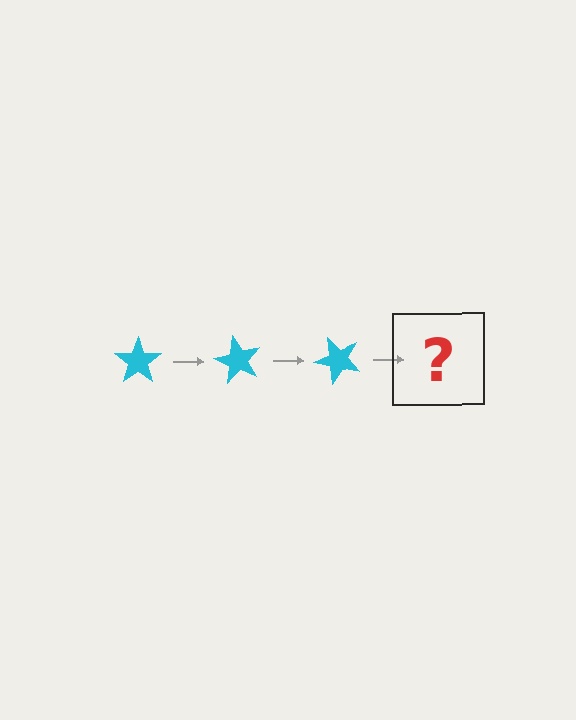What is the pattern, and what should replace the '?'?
The pattern is that the star rotates 60 degrees each step. The '?' should be a cyan star rotated 180 degrees.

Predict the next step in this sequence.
The next step is a cyan star rotated 180 degrees.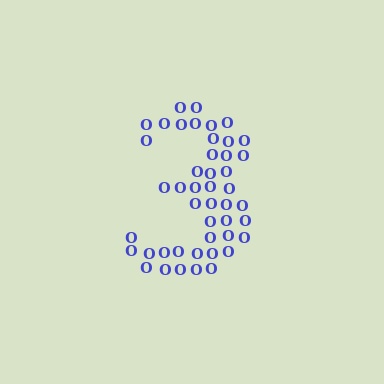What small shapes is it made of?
It is made of small letter O's.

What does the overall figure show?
The overall figure shows the digit 3.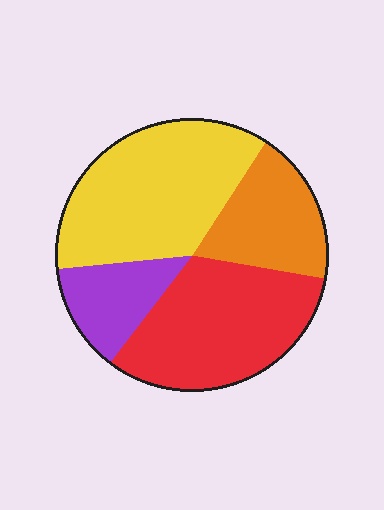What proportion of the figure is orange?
Orange covers about 20% of the figure.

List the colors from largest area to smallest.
From largest to smallest: yellow, red, orange, purple.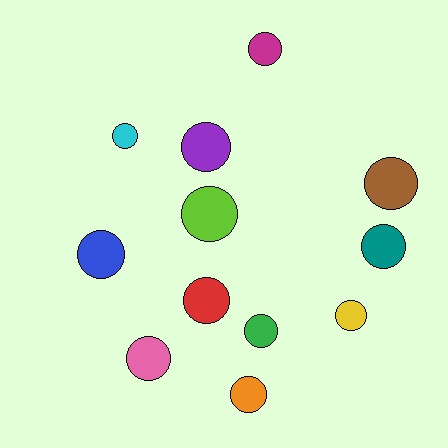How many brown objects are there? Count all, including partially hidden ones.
There is 1 brown object.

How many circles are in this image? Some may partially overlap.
There are 12 circles.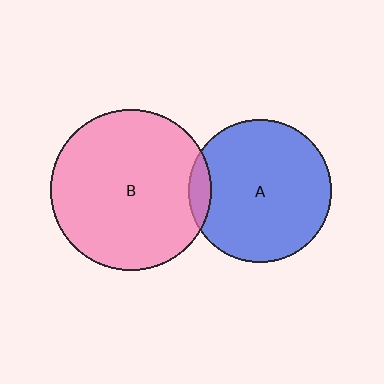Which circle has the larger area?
Circle B (pink).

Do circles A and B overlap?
Yes.